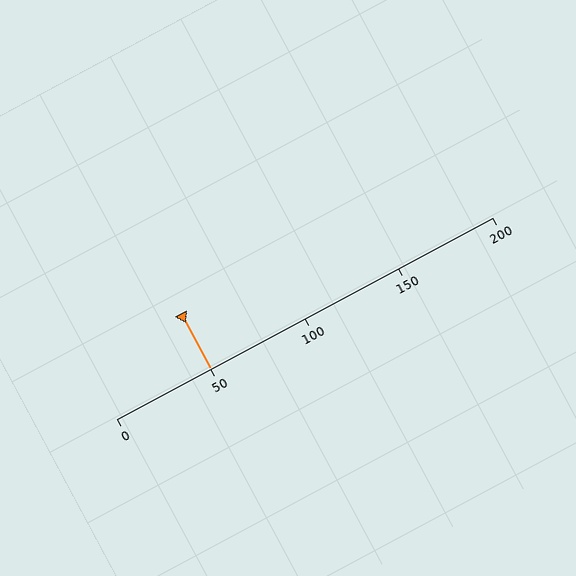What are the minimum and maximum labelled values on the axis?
The axis runs from 0 to 200.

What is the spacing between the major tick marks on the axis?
The major ticks are spaced 50 apart.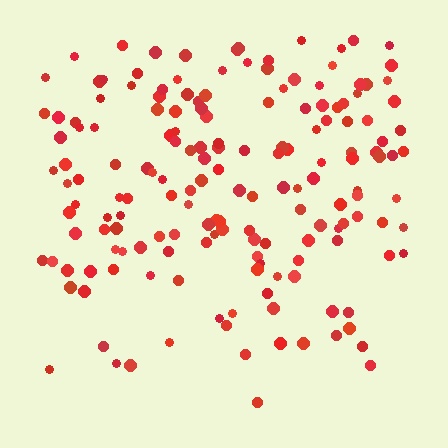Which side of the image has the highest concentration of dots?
The top.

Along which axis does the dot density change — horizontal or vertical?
Vertical.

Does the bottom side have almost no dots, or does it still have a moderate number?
Still a moderate number, just noticeably fewer than the top.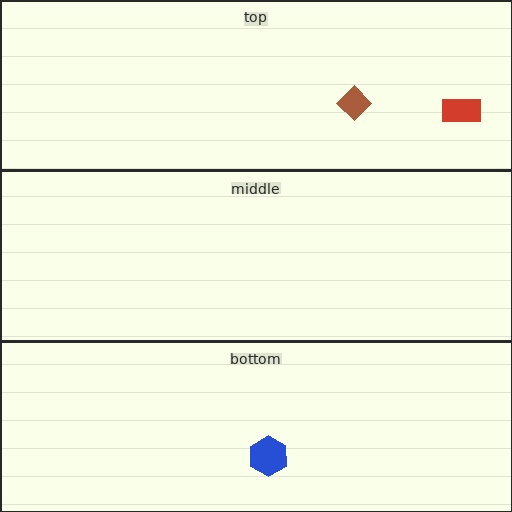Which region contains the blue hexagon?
The bottom region.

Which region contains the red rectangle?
The top region.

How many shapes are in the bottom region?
1.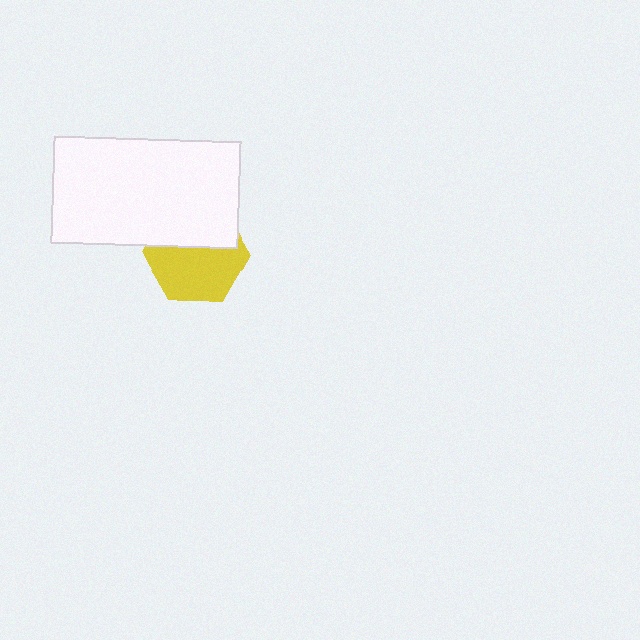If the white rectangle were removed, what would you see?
You would see the complete yellow hexagon.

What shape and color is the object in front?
The object in front is a white rectangle.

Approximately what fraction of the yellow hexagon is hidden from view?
Roughly 40% of the yellow hexagon is hidden behind the white rectangle.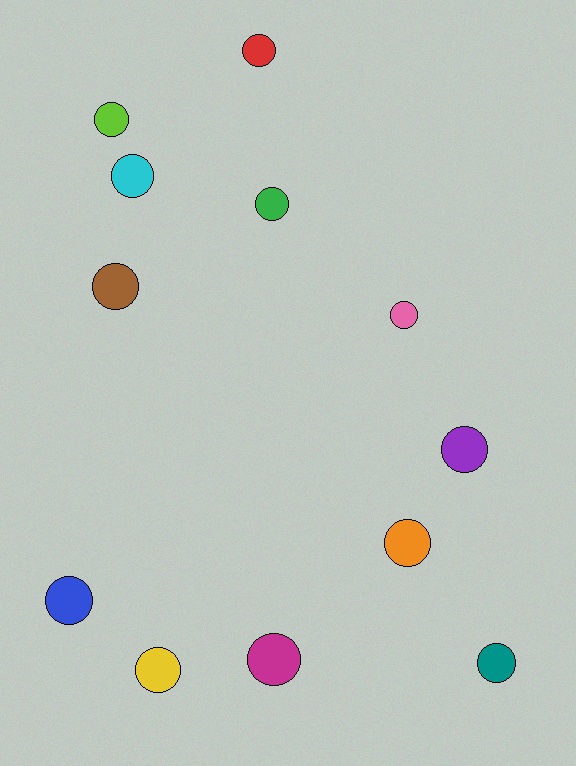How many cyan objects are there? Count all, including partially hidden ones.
There is 1 cyan object.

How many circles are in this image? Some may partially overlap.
There are 12 circles.